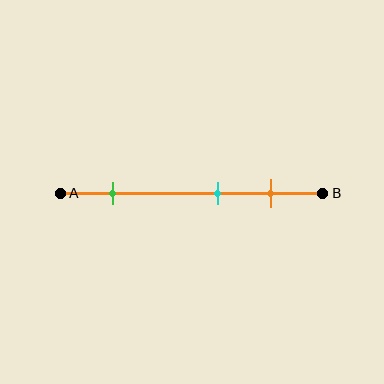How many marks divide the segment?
There are 3 marks dividing the segment.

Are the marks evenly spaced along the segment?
No, the marks are not evenly spaced.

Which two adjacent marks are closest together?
The cyan and orange marks are the closest adjacent pair.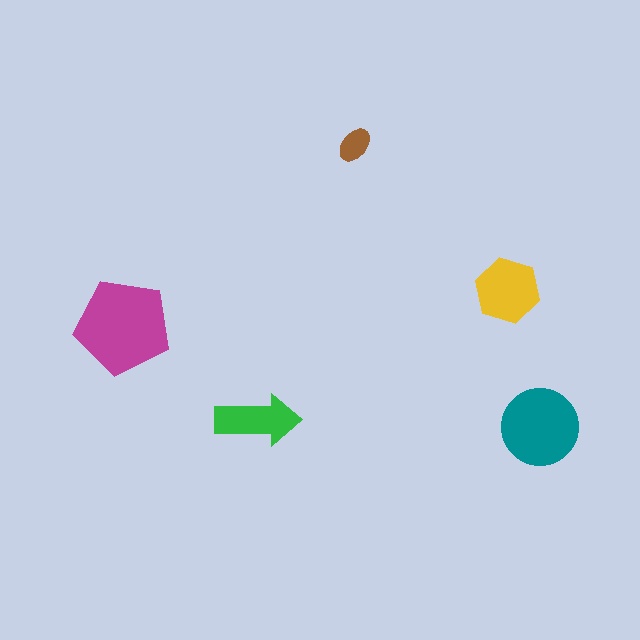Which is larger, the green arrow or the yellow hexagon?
The yellow hexagon.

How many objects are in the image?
There are 5 objects in the image.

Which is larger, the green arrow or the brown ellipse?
The green arrow.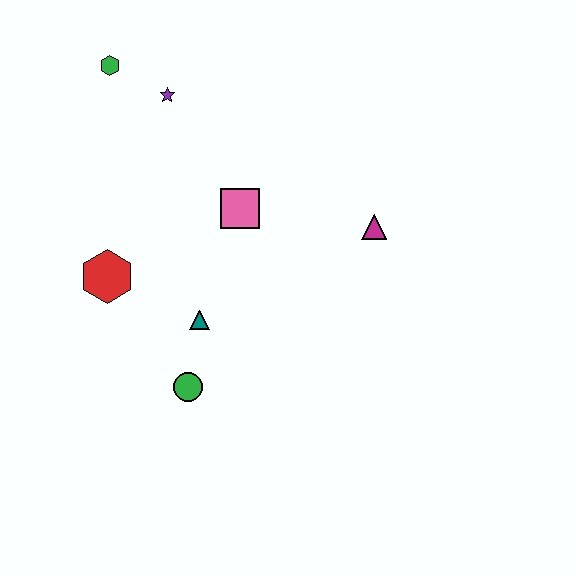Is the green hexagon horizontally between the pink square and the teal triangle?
No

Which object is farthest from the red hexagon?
The magenta triangle is farthest from the red hexagon.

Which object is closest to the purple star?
The green hexagon is closest to the purple star.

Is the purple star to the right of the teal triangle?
No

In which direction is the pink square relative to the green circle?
The pink square is above the green circle.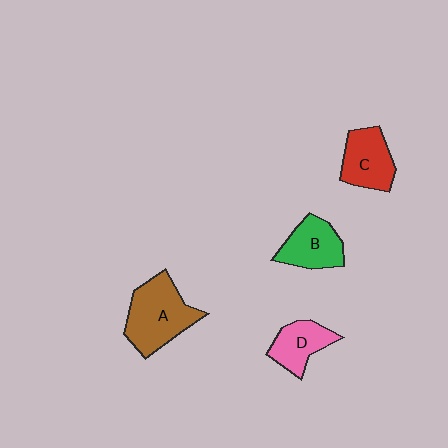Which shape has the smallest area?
Shape D (pink).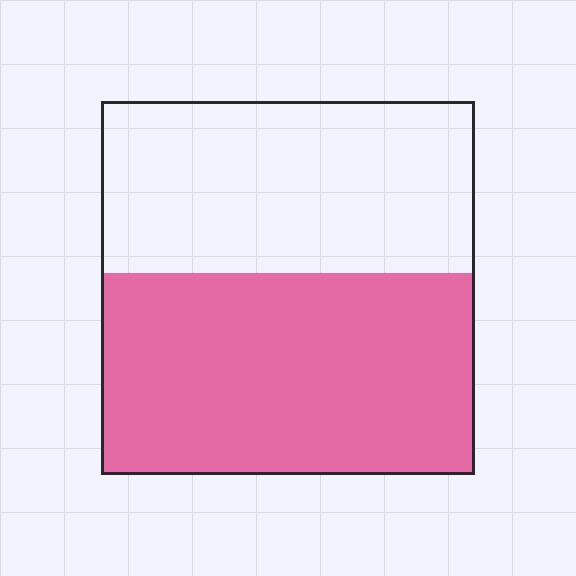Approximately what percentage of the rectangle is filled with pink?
Approximately 55%.